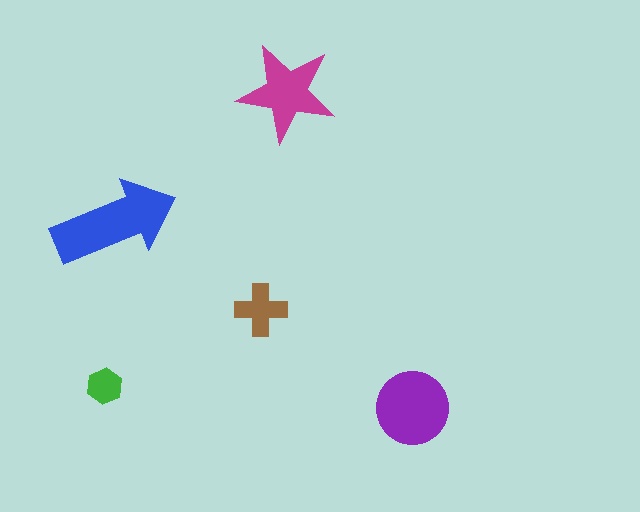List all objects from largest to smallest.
The blue arrow, the purple circle, the magenta star, the brown cross, the green hexagon.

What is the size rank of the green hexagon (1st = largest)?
5th.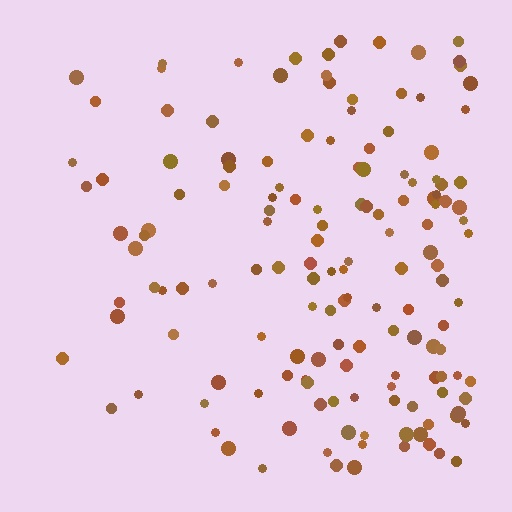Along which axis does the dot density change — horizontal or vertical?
Horizontal.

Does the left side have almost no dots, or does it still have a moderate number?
Still a moderate number, just noticeably fewer than the right.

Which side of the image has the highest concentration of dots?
The right.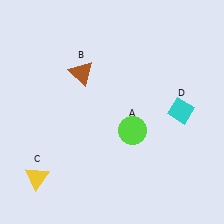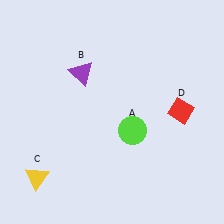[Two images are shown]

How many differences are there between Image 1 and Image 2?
There are 2 differences between the two images.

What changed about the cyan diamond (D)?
In Image 1, D is cyan. In Image 2, it changed to red.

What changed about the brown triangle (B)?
In Image 1, B is brown. In Image 2, it changed to purple.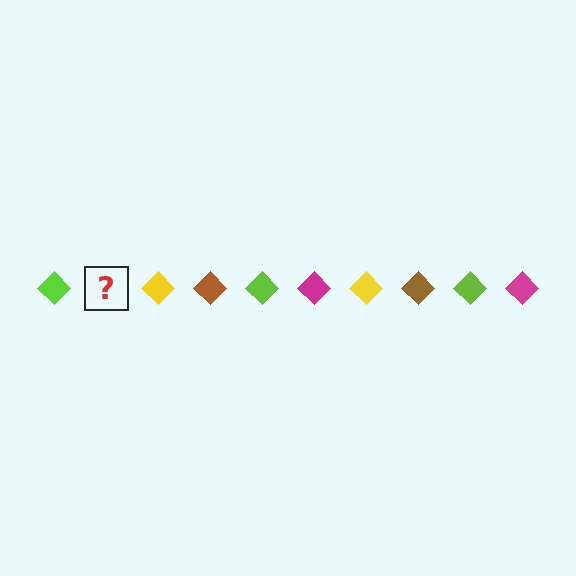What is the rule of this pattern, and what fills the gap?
The rule is that the pattern cycles through lime, magenta, yellow, brown diamonds. The gap should be filled with a magenta diamond.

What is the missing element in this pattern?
The missing element is a magenta diamond.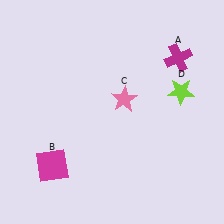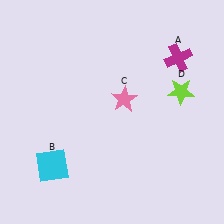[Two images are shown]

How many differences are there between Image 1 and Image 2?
There is 1 difference between the two images.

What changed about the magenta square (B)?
In Image 1, B is magenta. In Image 2, it changed to cyan.